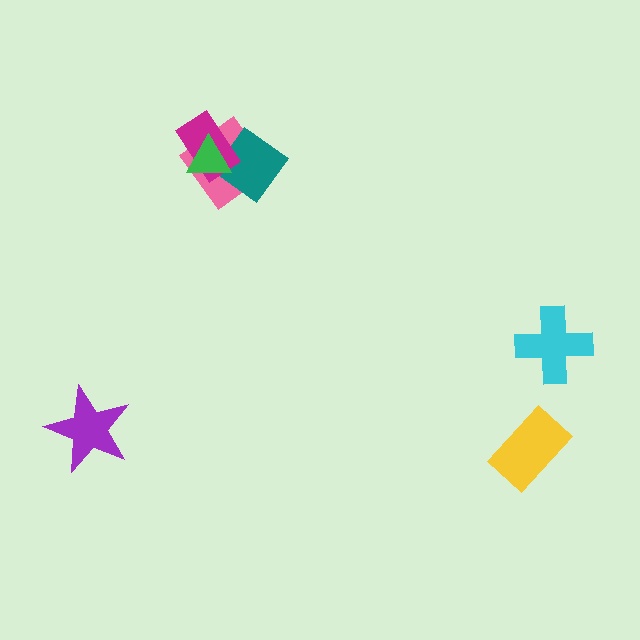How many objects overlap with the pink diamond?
3 objects overlap with the pink diamond.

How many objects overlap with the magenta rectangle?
3 objects overlap with the magenta rectangle.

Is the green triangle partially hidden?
No, no other shape covers it.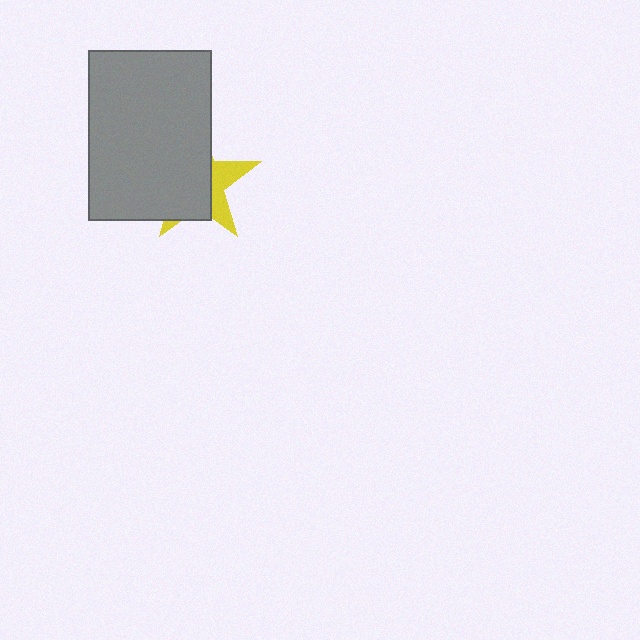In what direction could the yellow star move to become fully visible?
The yellow star could move right. That would shift it out from behind the gray rectangle entirely.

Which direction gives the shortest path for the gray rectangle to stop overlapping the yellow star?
Moving left gives the shortest separation.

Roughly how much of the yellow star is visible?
A small part of it is visible (roughly 32%).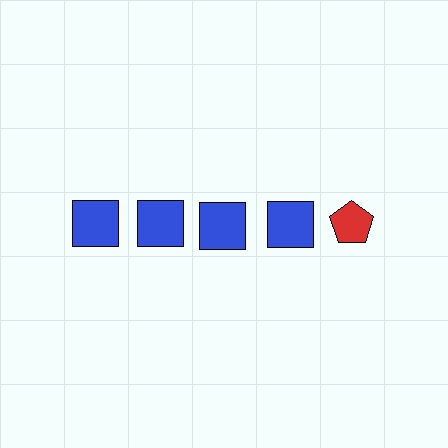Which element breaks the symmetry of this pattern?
The red pentagon in the top row, rightmost column breaks the symmetry. All other shapes are blue squares.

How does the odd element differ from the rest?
It differs in both color (red instead of blue) and shape (pentagon instead of square).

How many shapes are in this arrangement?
There are 5 shapes arranged in a grid pattern.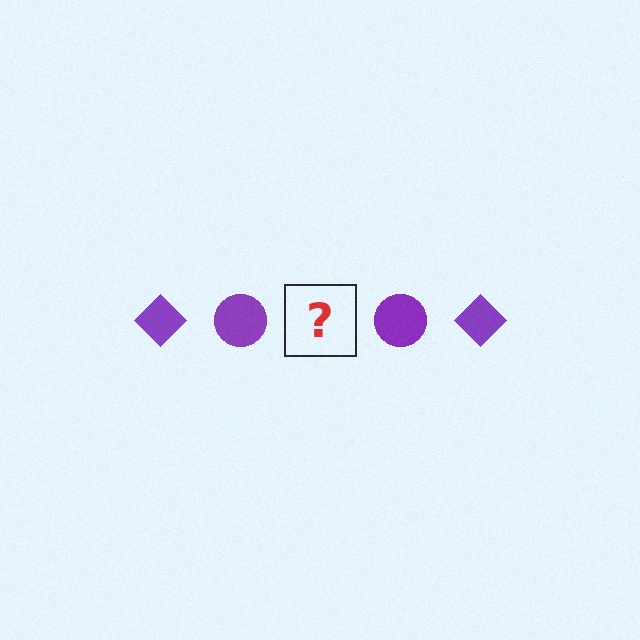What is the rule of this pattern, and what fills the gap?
The rule is that the pattern cycles through diamond, circle shapes in purple. The gap should be filled with a purple diamond.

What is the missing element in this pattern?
The missing element is a purple diamond.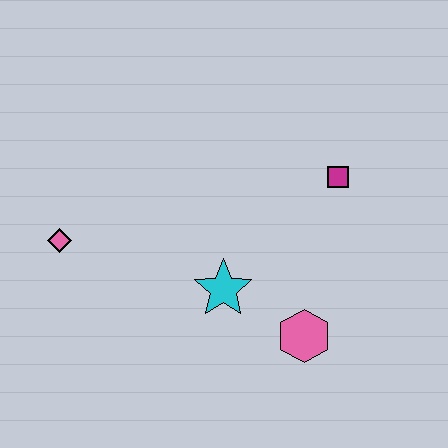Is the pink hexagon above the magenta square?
No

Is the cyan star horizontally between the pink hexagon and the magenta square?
No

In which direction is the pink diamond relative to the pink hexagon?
The pink diamond is to the left of the pink hexagon.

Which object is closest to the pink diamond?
The cyan star is closest to the pink diamond.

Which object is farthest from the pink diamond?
The magenta square is farthest from the pink diamond.